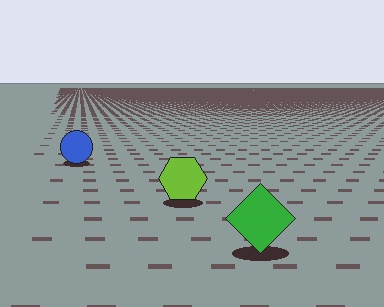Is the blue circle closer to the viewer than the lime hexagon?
No. The lime hexagon is closer — you can tell from the texture gradient: the ground texture is coarser near it.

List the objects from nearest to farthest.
From nearest to farthest: the green diamond, the lime hexagon, the blue circle.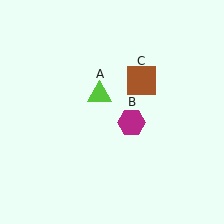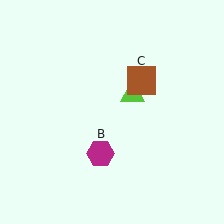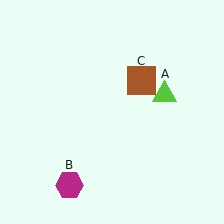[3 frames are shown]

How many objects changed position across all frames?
2 objects changed position: lime triangle (object A), magenta hexagon (object B).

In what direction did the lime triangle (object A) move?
The lime triangle (object A) moved right.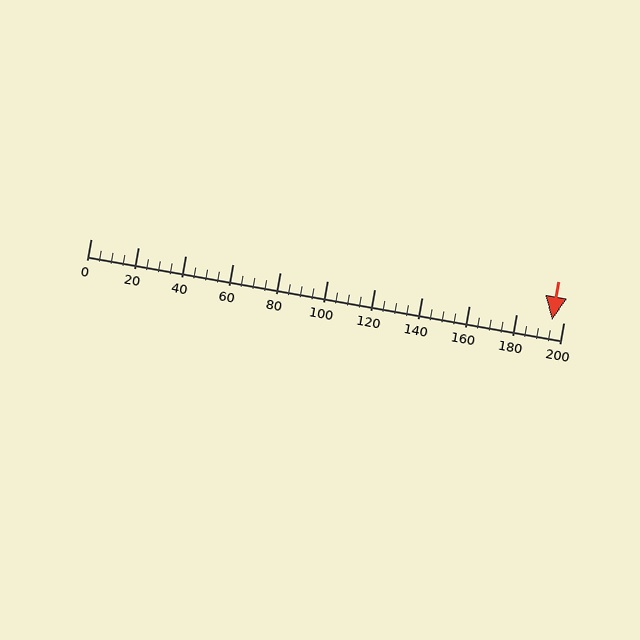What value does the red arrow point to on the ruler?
The red arrow points to approximately 195.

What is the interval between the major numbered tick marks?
The major tick marks are spaced 20 units apart.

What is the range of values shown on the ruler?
The ruler shows values from 0 to 200.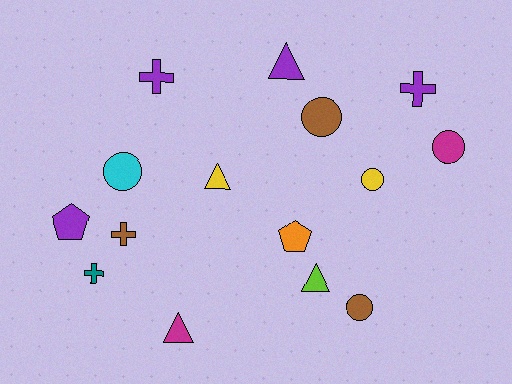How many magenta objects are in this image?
There are 2 magenta objects.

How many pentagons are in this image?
There are 2 pentagons.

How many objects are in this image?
There are 15 objects.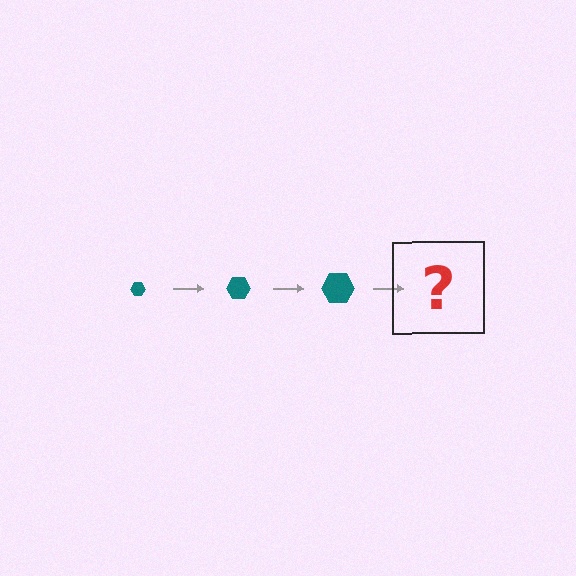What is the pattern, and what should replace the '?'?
The pattern is that the hexagon gets progressively larger each step. The '?' should be a teal hexagon, larger than the previous one.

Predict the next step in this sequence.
The next step is a teal hexagon, larger than the previous one.